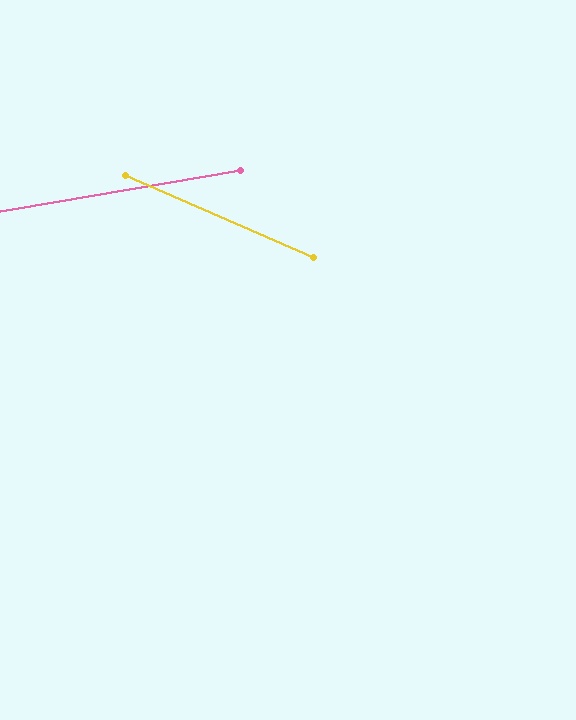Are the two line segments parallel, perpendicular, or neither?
Neither parallel nor perpendicular — they differ by about 33°.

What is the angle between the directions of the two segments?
Approximately 33 degrees.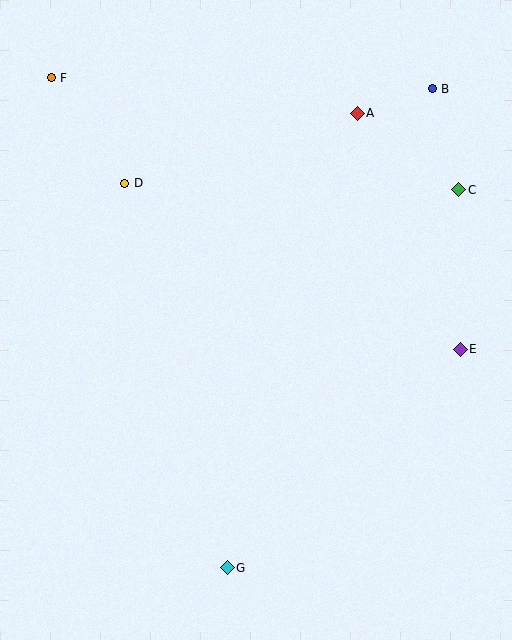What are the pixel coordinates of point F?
Point F is at (51, 78).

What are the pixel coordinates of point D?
Point D is at (125, 183).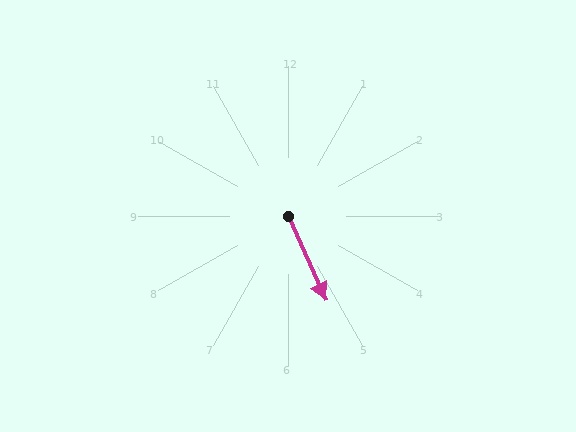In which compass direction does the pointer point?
Southeast.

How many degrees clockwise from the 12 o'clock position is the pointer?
Approximately 156 degrees.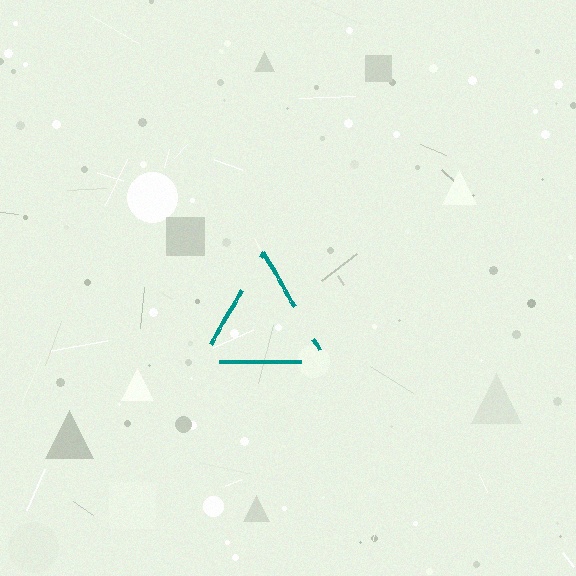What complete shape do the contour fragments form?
The contour fragments form a triangle.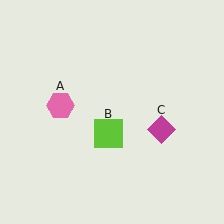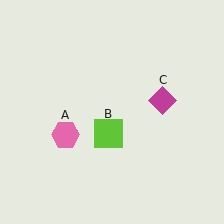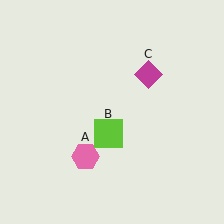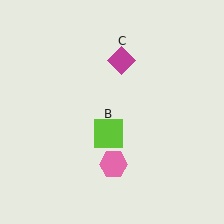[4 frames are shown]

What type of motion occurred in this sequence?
The pink hexagon (object A), magenta diamond (object C) rotated counterclockwise around the center of the scene.